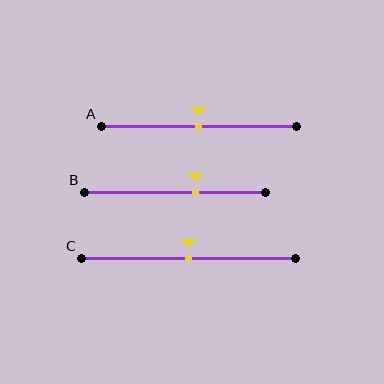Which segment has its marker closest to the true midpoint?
Segment A has its marker closest to the true midpoint.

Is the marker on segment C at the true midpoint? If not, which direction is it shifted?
Yes, the marker on segment C is at the true midpoint.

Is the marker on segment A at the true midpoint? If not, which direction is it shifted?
Yes, the marker on segment A is at the true midpoint.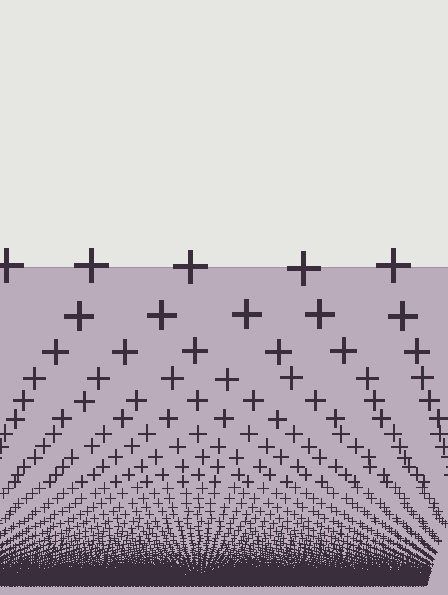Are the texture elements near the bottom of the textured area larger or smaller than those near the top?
Smaller. The gradient is inverted — elements near the bottom are smaller and denser.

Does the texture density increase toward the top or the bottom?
Density increases toward the bottom.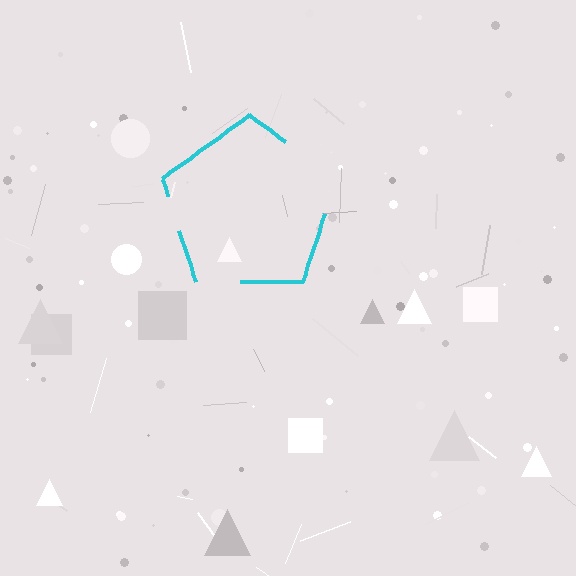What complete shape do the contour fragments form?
The contour fragments form a pentagon.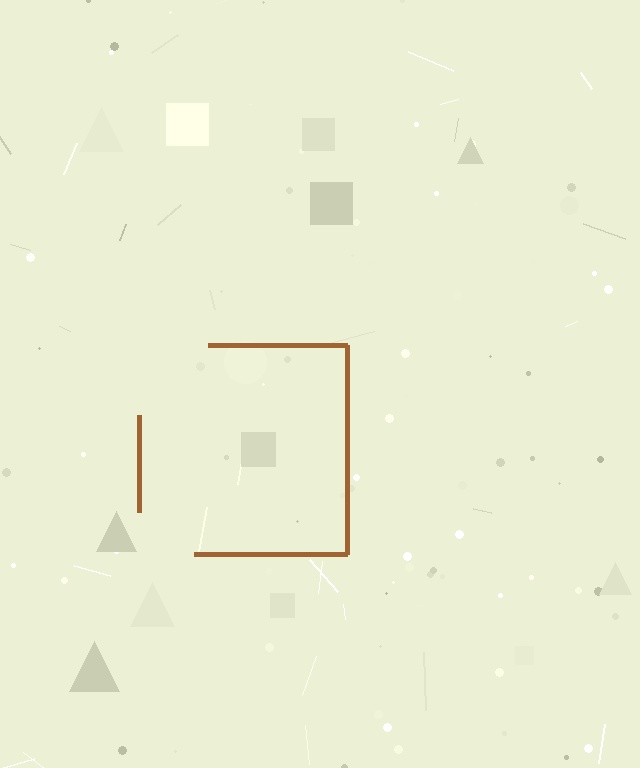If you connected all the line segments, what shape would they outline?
They would outline a square.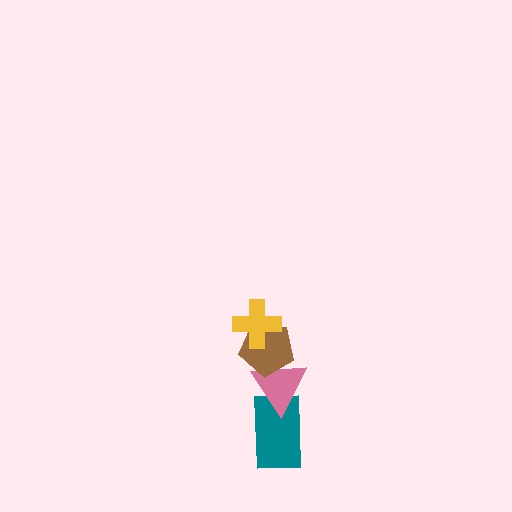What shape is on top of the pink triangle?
The brown pentagon is on top of the pink triangle.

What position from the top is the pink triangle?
The pink triangle is 3rd from the top.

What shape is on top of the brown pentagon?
The yellow cross is on top of the brown pentagon.